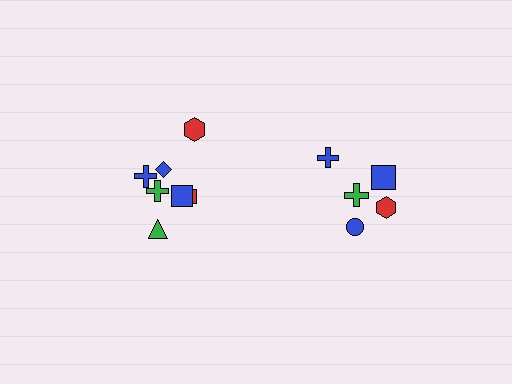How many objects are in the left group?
There are 7 objects.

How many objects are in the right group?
There are 5 objects.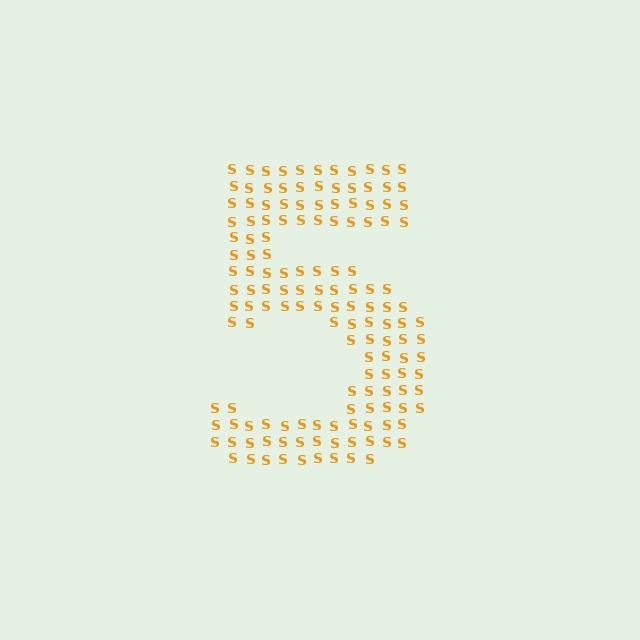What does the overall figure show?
The overall figure shows the digit 5.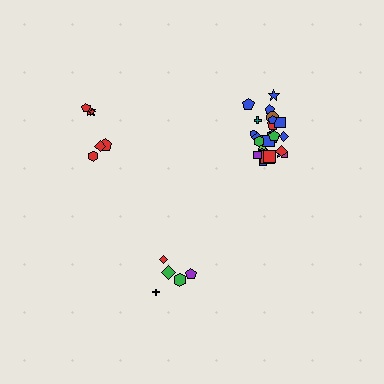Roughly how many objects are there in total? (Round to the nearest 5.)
Roughly 35 objects in total.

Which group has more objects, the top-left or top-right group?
The top-right group.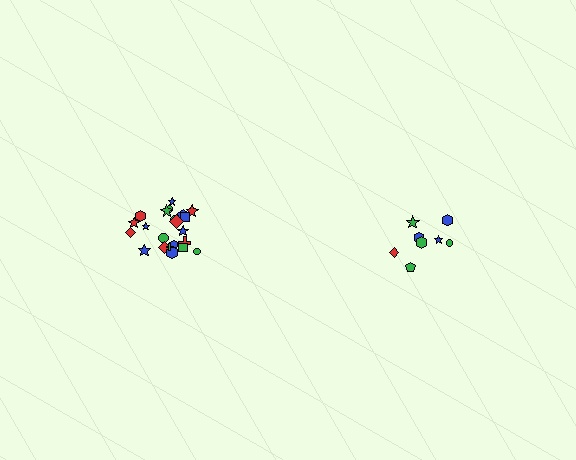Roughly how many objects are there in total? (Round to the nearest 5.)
Roughly 30 objects in total.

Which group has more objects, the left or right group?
The left group.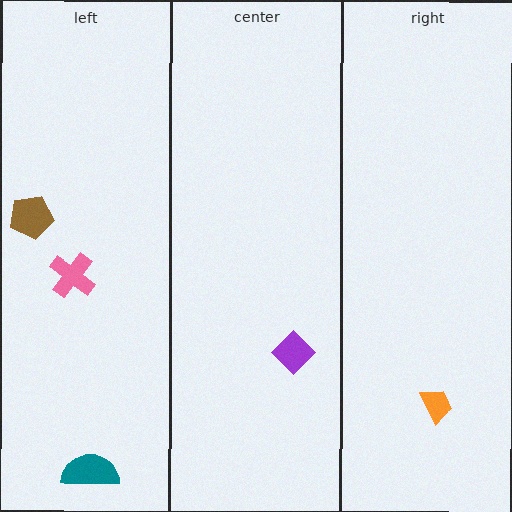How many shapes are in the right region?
1.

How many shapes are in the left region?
3.